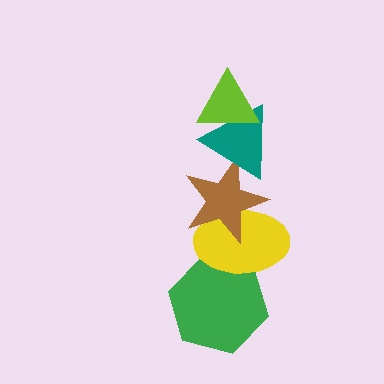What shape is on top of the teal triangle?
The lime triangle is on top of the teal triangle.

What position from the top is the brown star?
The brown star is 3rd from the top.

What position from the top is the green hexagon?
The green hexagon is 5th from the top.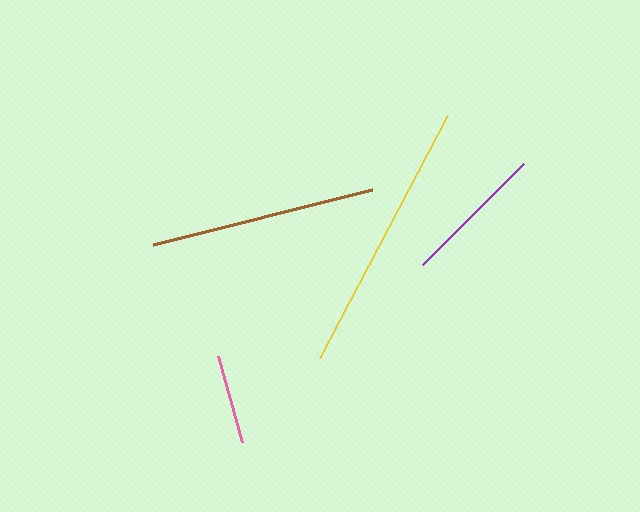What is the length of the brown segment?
The brown segment is approximately 226 pixels long.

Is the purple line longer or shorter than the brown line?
The brown line is longer than the purple line.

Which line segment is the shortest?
The pink line is the shortest at approximately 89 pixels.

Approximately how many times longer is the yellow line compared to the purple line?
The yellow line is approximately 1.9 times the length of the purple line.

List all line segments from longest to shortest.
From longest to shortest: yellow, brown, purple, pink.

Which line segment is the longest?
The yellow line is the longest at approximately 275 pixels.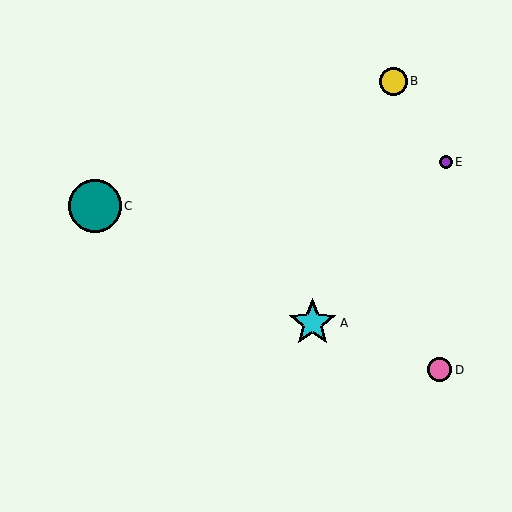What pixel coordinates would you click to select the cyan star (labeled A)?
Click at (312, 323) to select the cyan star A.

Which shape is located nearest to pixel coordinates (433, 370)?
The pink circle (labeled D) at (440, 370) is nearest to that location.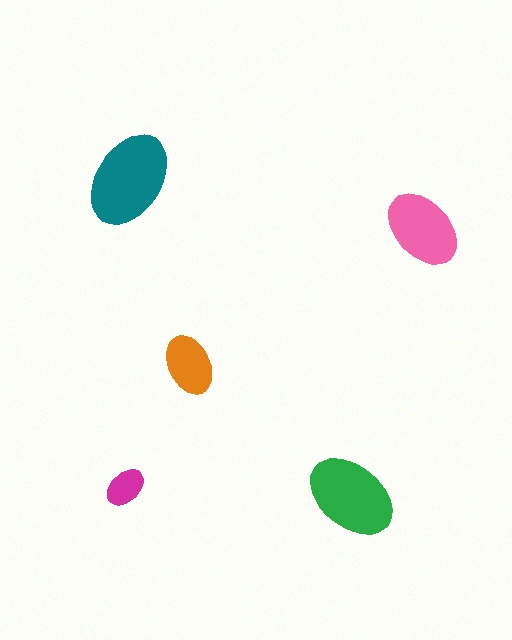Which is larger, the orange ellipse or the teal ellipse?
The teal one.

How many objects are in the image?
There are 5 objects in the image.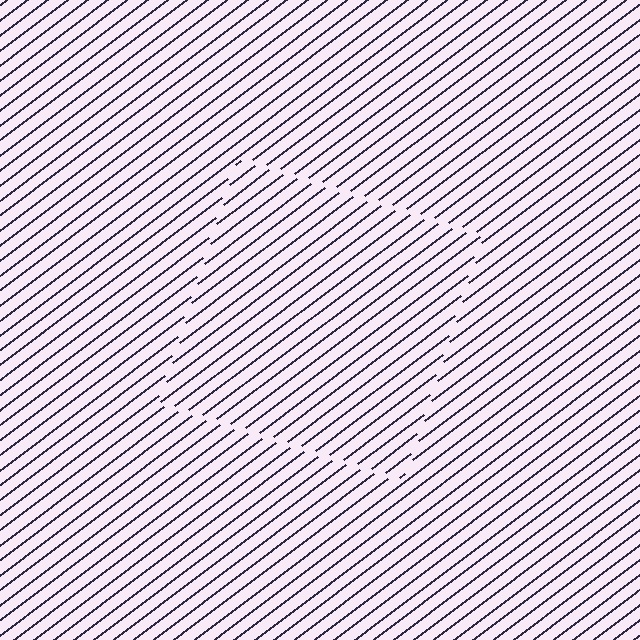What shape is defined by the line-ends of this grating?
An illusory square. The interior of the shape contains the same grating, shifted by half a period — the contour is defined by the phase discontinuity where line-ends from the inner and outer gratings abut.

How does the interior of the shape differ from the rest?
The interior of the shape contains the same grating, shifted by half a period — the contour is defined by the phase discontinuity where line-ends from the inner and outer gratings abut.